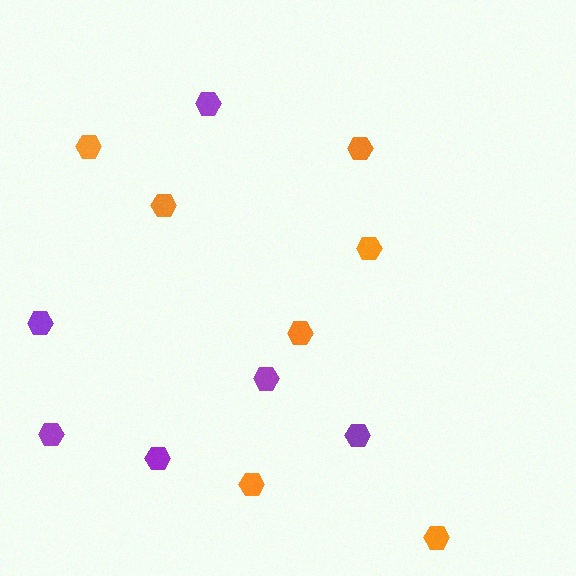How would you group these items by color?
There are 2 groups: one group of orange hexagons (7) and one group of purple hexagons (6).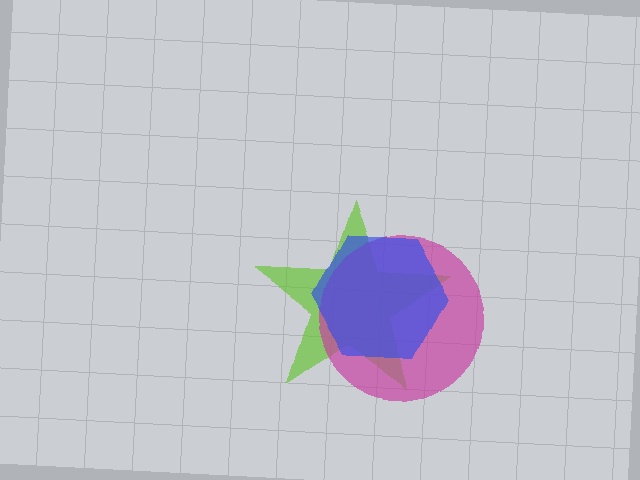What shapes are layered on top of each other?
The layered shapes are: a lime star, a magenta circle, a blue hexagon.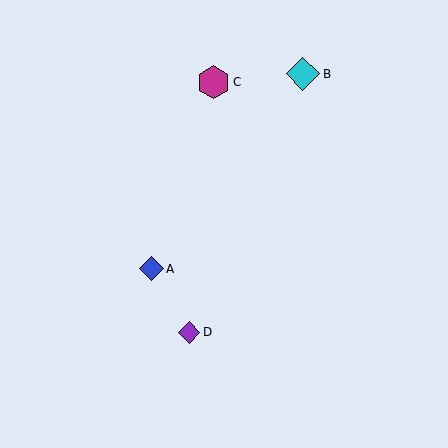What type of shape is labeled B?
Shape B is a cyan diamond.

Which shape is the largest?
The cyan diamond (labeled B) is the largest.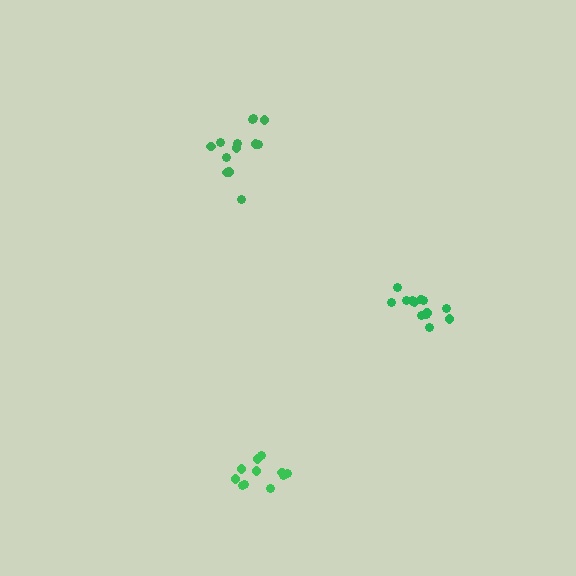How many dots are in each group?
Group 1: 13 dots, Group 2: 11 dots, Group 3: 13 dots (37 total).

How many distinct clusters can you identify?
There are 3 distinct clusters.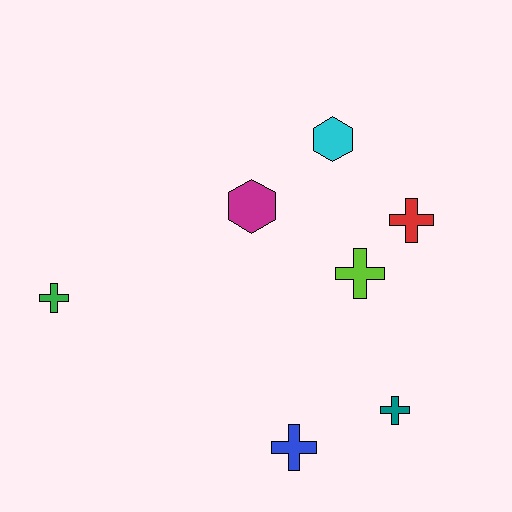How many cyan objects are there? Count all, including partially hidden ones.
There is 1 cyan object.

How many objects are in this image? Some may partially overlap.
There are 7 objects.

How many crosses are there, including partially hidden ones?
There are 5 crosses.